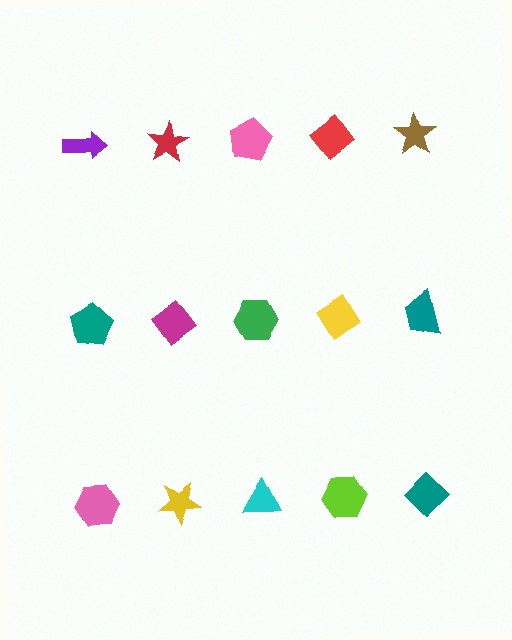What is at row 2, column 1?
A teal pentagon.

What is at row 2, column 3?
A green hexagon.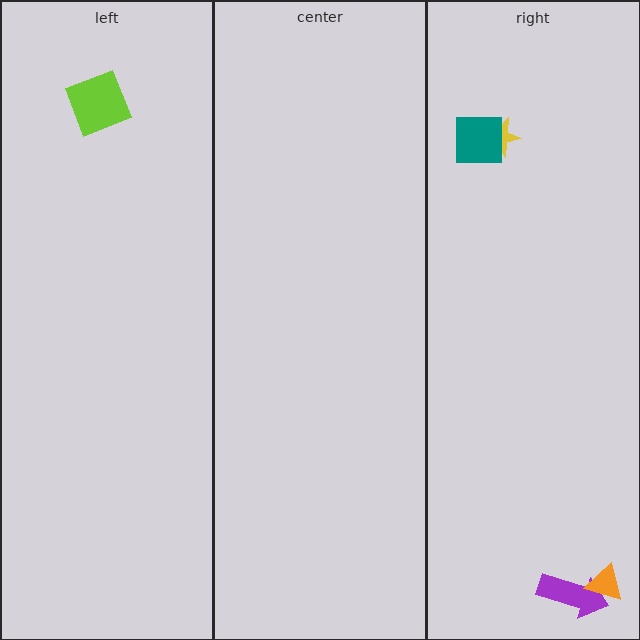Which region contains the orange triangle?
The right region.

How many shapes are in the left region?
1.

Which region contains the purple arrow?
The right region.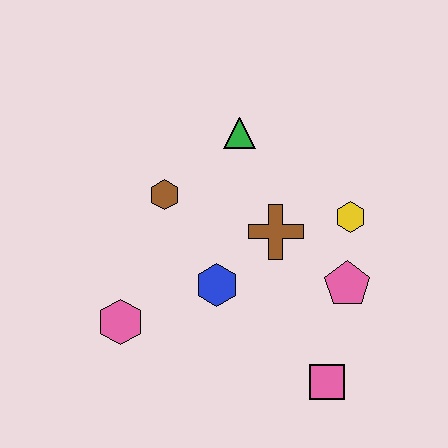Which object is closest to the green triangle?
The brown hexagon is closest to the green triangle.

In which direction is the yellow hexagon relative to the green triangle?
The yellow hexagon is to the right of the green triangle.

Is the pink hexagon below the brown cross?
Yes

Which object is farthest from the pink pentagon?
The pink hexagon is farthest from the pink pentagon.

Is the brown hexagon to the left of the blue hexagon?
Yes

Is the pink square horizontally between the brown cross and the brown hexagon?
No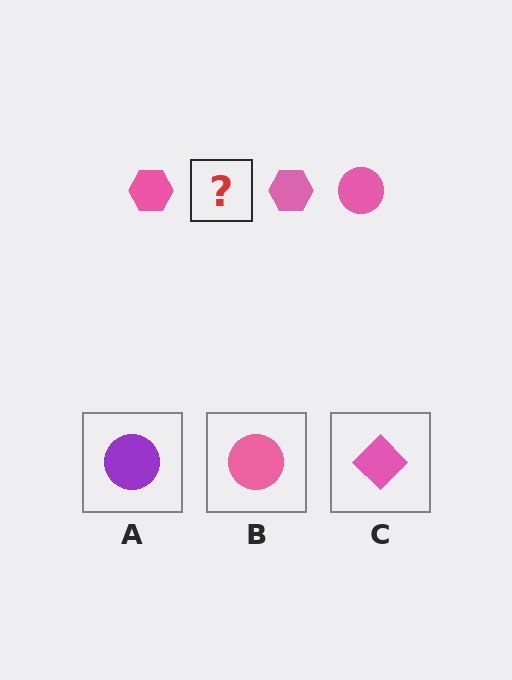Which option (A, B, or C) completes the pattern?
B.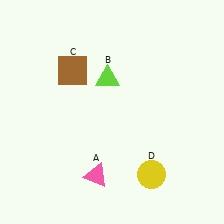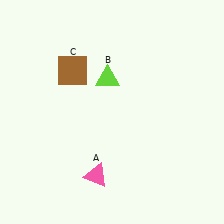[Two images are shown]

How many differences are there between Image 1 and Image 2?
There is 1 difference between the two images.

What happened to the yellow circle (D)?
The yellow circle (D) was removed in Image 2. It was in the bottom-right area of Image 1.